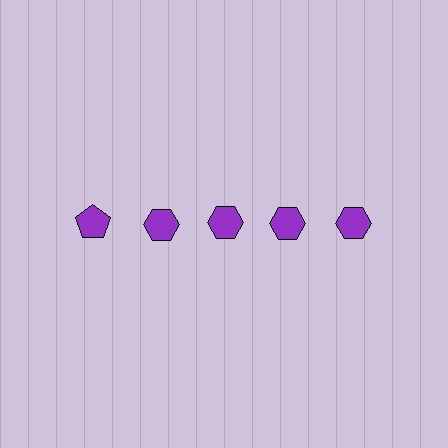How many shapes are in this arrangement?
There are 5 shapes arranged in a grid pattern.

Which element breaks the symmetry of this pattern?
The purple pentagon in the top row, leftmost column breaks the symmetry. All other shapes are purple hexagons.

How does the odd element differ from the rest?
It has a different shape: pentagon instead of hexagon.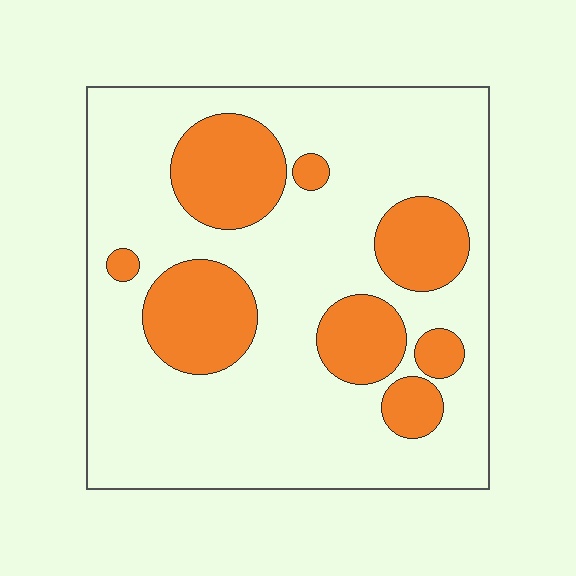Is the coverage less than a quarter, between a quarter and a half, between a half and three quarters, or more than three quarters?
Between a quarter and a half.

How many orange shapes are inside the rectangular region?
8.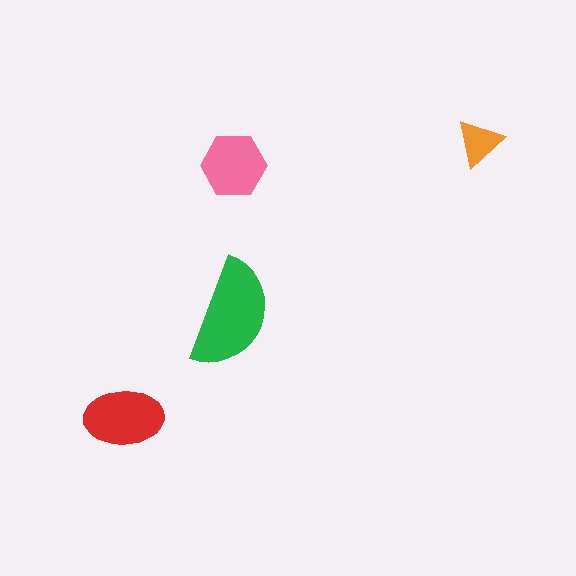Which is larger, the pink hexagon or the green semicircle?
The green semicircle.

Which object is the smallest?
The orange triangle.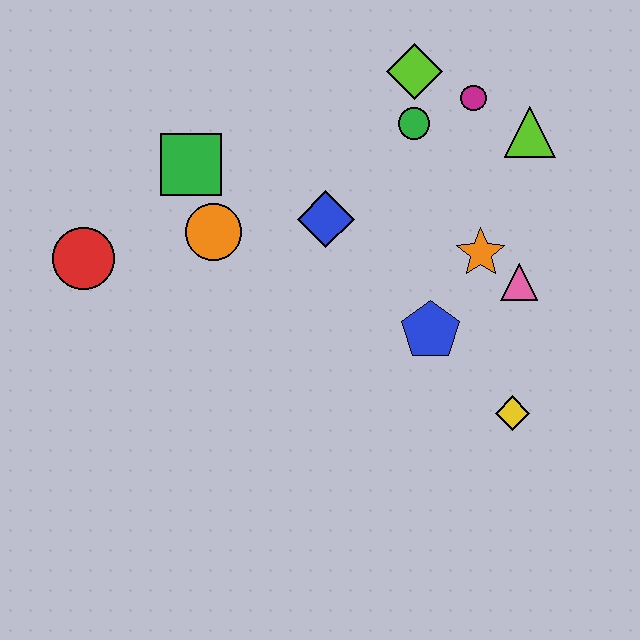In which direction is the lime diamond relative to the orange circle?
The lime diamond is to the right of the orange circle.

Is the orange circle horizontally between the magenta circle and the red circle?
Yes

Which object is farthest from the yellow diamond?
The red circle is farthest from the yellow diamond.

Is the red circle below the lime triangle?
Yes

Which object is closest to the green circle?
The lime diamond is closest to the green circle.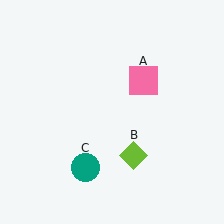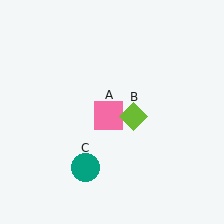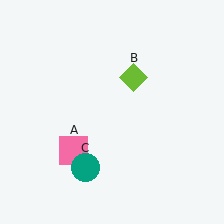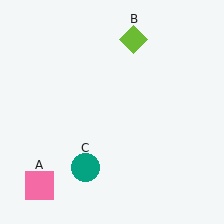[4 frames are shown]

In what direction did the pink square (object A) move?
The pink square (object A) moved down and to the left.